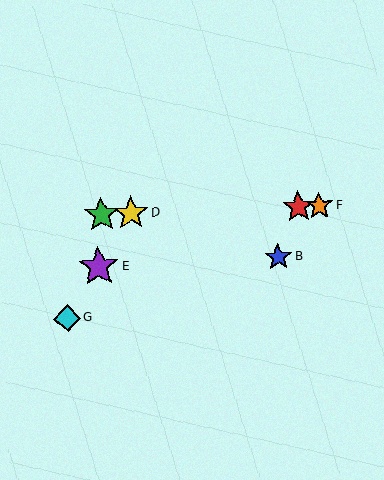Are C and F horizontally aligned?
Yes, both are at y≈215.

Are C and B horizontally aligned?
No, C is at y≈215 and B is at y≈257.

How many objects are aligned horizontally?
4 objects (A, C, D, F) are aligned horizontally.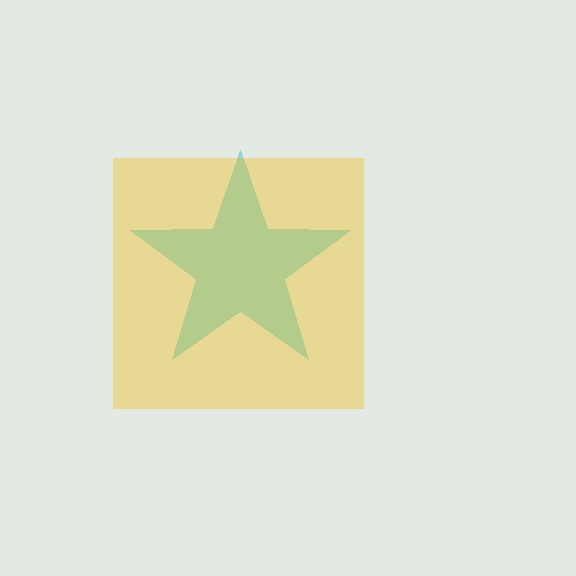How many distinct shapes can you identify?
There are 2 distinct shapes: a cyan star, a yellow square.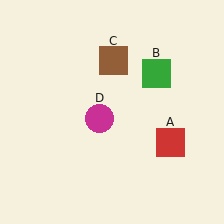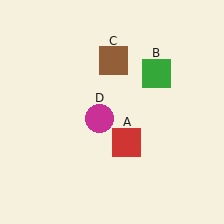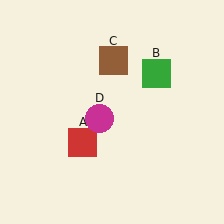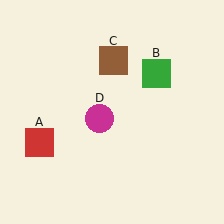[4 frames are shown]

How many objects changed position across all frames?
1 object changed position: red square (object A).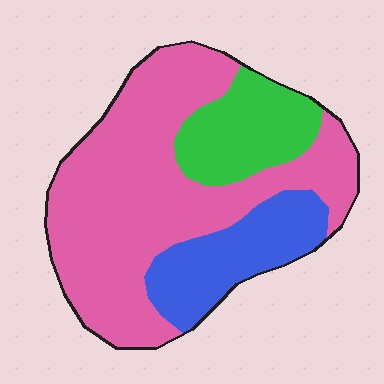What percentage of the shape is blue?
Blue covers 20% of the shape.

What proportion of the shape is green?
Green takes up less than a quarter of the shape.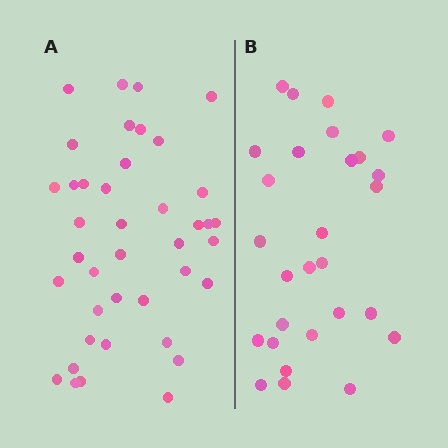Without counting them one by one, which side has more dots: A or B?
Region A (the left region) has more dots.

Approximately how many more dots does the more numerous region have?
Region A has roughly 12 or so more dots than region B.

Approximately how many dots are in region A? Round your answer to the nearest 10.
About 40 dots.